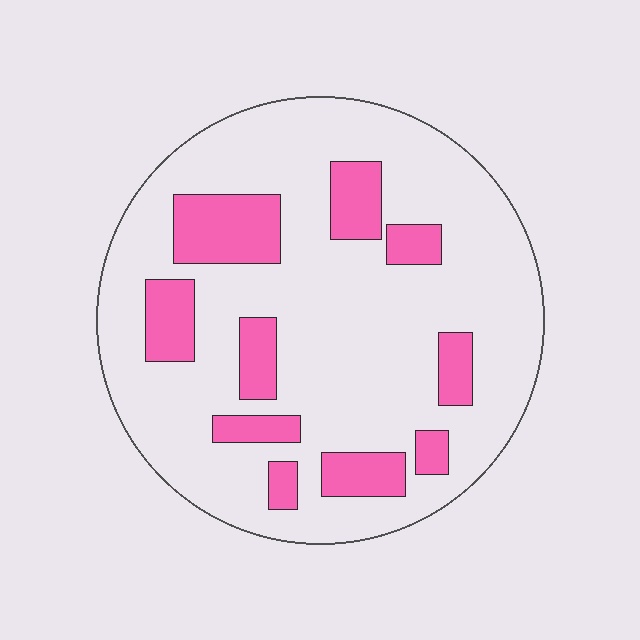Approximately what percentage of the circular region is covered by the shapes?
Approximately 20%.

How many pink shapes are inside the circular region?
10.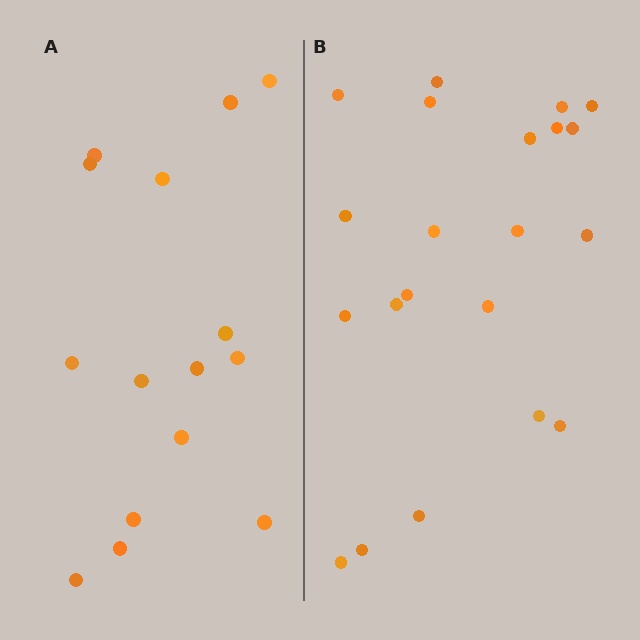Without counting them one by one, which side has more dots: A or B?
Region B (the right region) has more dots.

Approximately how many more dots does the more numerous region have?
Region B has about 6 more dots than region A.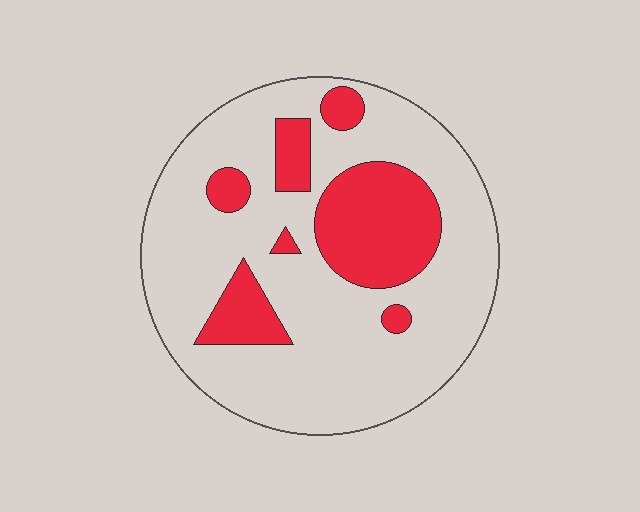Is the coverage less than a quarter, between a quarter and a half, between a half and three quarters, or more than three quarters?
Less than a quarter.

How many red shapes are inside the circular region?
7.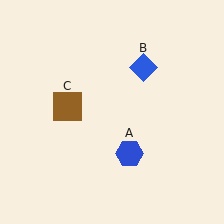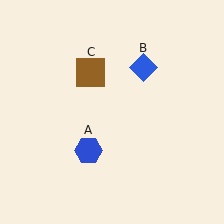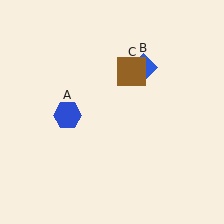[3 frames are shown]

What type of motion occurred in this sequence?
The blue hexagon (object A), brown square (object C) rotated clockwise around the center of the scene.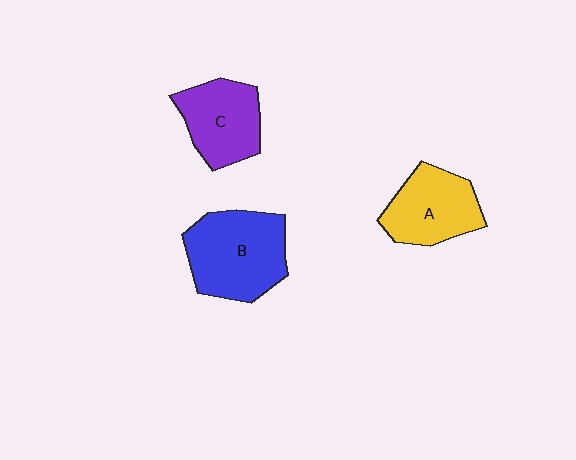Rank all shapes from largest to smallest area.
From largest to smallest: B (blue), A (yellow), C (purple).